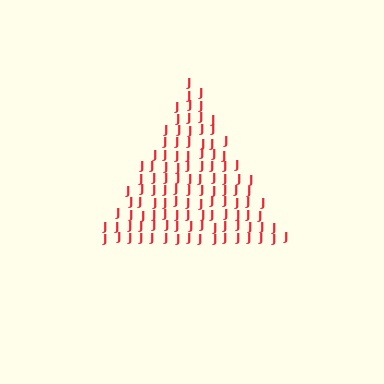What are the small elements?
The small elements are letter J's.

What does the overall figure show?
The overall figure shows a triangle.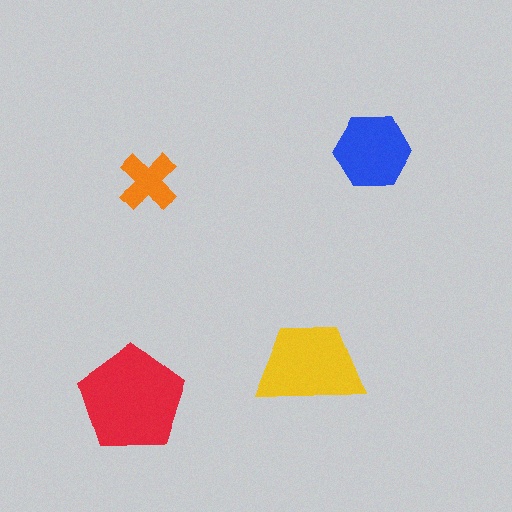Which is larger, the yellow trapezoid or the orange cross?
The yellow trapezoid.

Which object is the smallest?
The orange cross.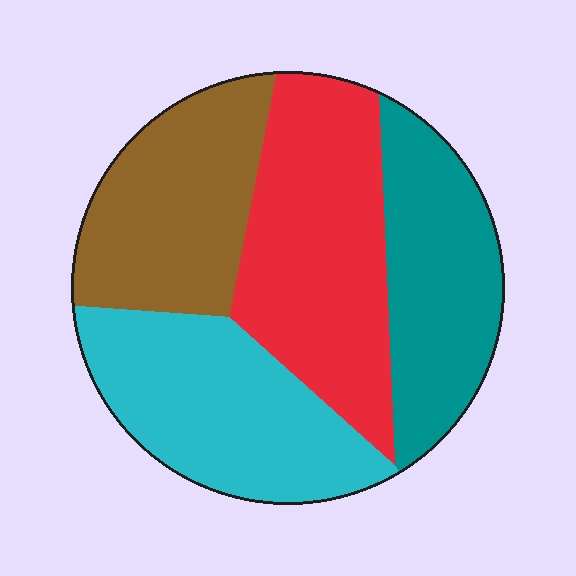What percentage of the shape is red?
Red covers roughly 30% of the shape.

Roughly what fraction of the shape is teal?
Teal takes up about one fifth (1/5) of the shape.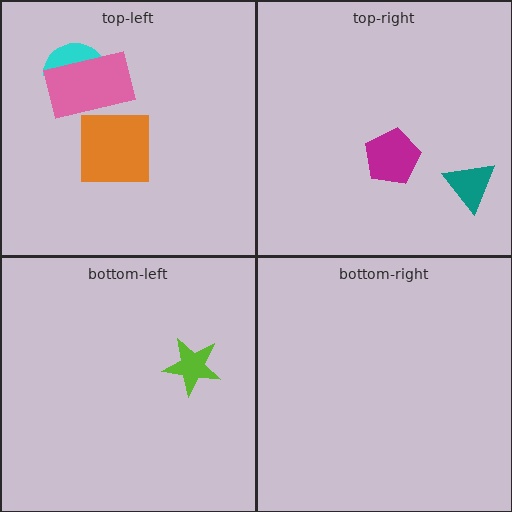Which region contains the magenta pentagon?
The top-right region.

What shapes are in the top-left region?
The cyan semicircle, the orange square, the pink rectangle.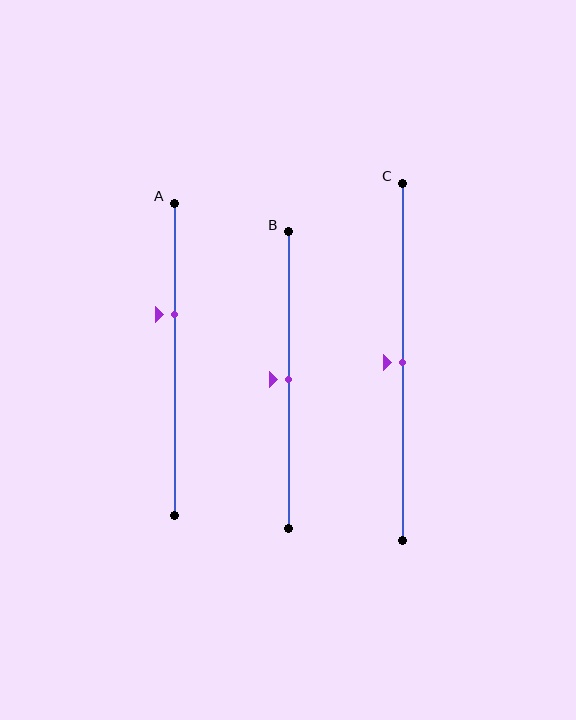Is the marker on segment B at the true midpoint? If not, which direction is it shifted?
Yes, the marker on segment B is at the true midpoint.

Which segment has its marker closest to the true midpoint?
Segment B has its marker closest to the true midpoint.